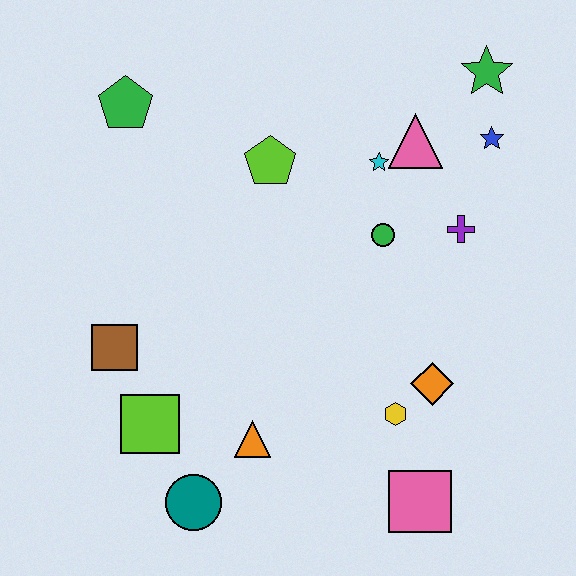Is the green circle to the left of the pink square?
Yes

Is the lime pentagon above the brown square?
Yes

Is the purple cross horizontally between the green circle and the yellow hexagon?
No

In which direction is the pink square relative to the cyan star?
The pink square is below the cyan star.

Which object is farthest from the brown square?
The green star is farthest from the brown square.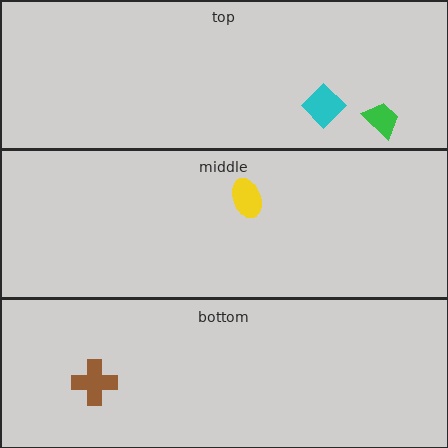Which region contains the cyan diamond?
The top region.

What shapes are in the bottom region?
The brown cross.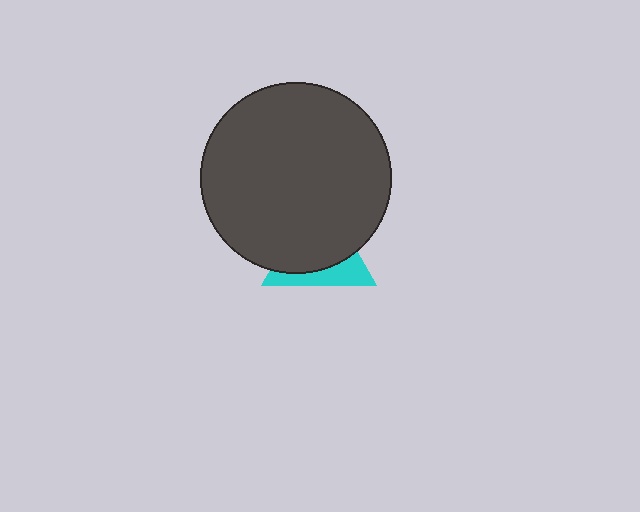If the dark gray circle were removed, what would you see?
You would see the complete cyan triangle.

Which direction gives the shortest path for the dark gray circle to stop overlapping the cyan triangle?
Moving up gives the shortest separation.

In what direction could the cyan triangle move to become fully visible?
The cyan triangle could move down. That would shift it out from behind the dark gray circle entirely.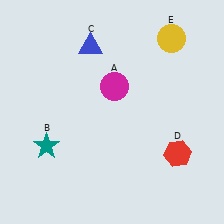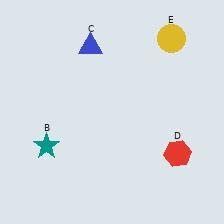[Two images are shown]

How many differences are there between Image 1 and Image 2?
There is 1 difference between the two images.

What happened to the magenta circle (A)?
The magenta circle (A) was removed in Image 2. It was in the top-right area of Image 1.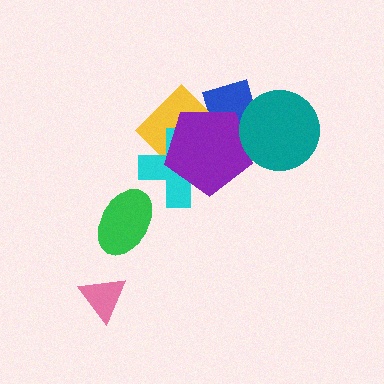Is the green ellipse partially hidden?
No, no other shape covers it.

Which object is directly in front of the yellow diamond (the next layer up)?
The cyan cross is directly in front of the yellow diamond.